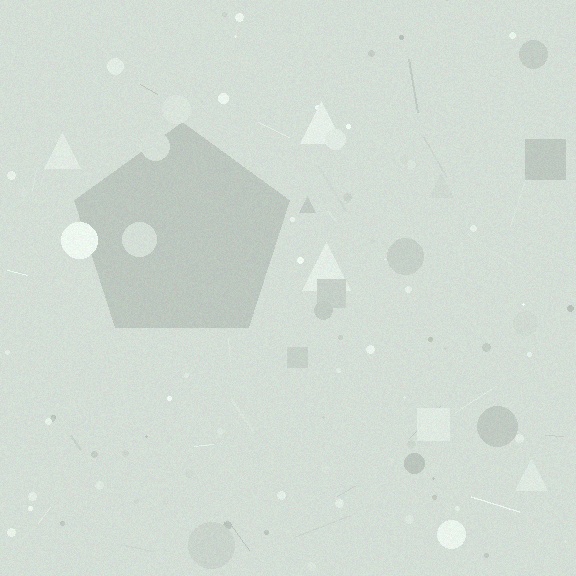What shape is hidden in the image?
A pentagon is hidden in the image.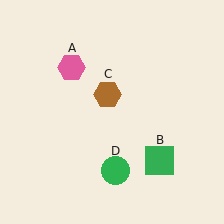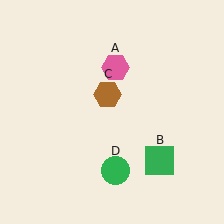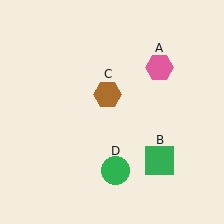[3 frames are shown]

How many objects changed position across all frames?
1 object changed position: pink hexagon (object A).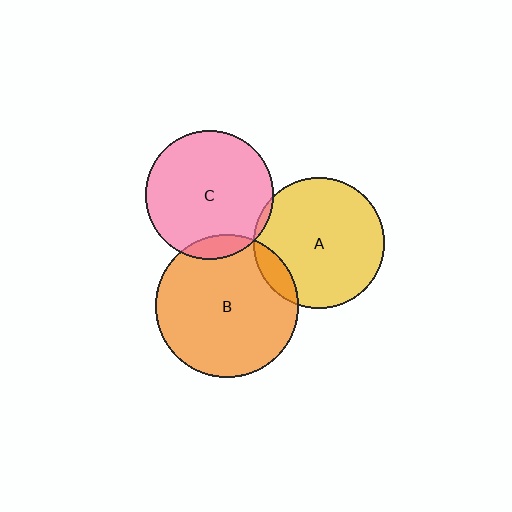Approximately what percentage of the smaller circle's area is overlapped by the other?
Approximately 10%.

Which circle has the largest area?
Circle B (orange).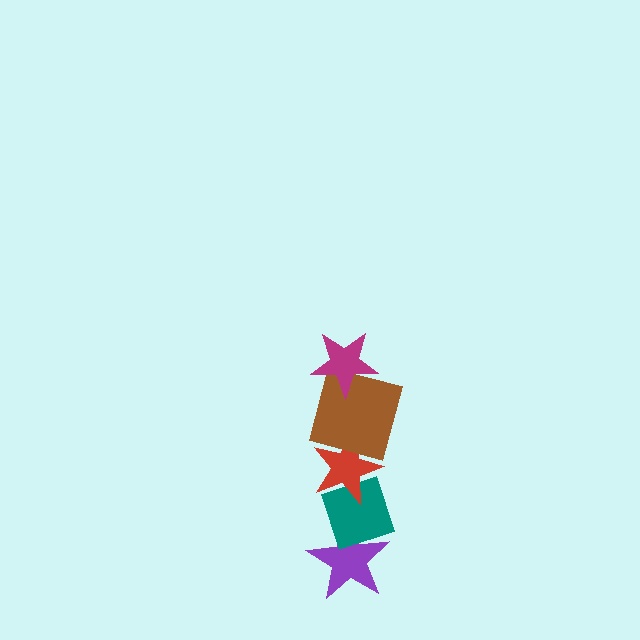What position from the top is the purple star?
The purple star is 5th from the top.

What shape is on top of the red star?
The brown square is on top of the red star.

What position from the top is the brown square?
The brown square is 2nd from the top.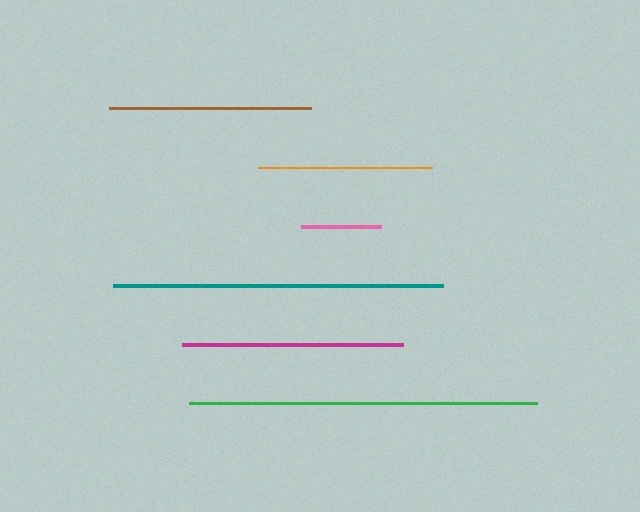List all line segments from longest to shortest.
From longest to shortest: green, teal, magenta, brown, orange, pink.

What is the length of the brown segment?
The brown segment is approximately 202 pixels long.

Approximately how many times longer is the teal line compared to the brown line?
The teal line is approximately 1.6 times the length of the brown line.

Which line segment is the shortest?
The pink line is the shortest at approximately 80 pixels.